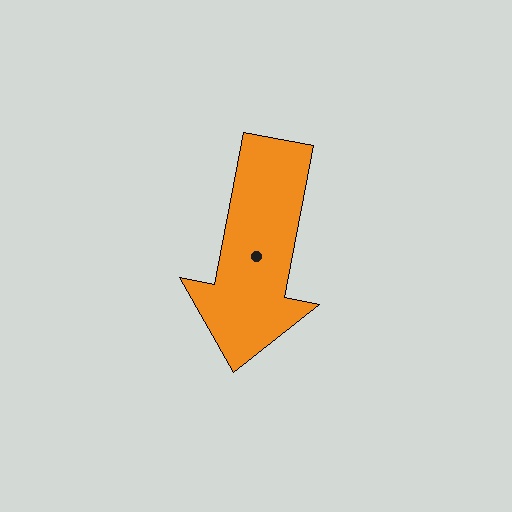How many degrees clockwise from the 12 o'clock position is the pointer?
Approximately 191 degrees.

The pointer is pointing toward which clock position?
Roughly 6 o'clock.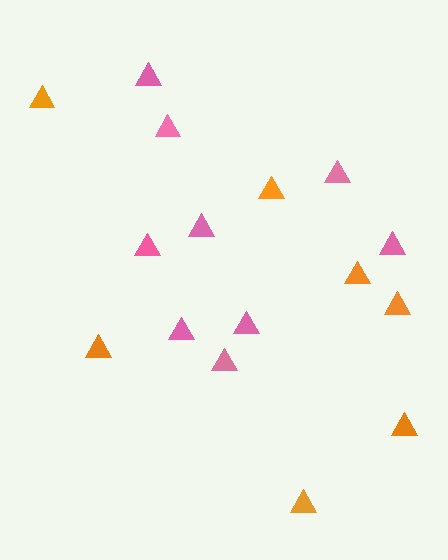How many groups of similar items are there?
There are 2 groups: one group of orange triangles (7) and one group of pink triangles (9).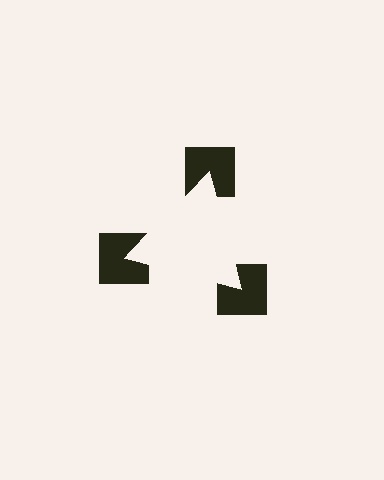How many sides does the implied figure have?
3 sides.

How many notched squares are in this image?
There are 3 — one at each vertex of the illusory triangle.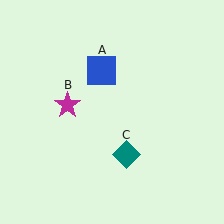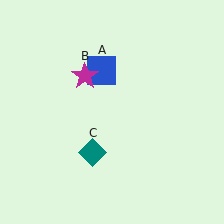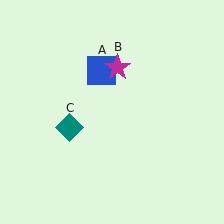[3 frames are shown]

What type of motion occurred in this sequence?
The magenta star (object B), teal diamond (object C) rotated clockwise around the center of the scene.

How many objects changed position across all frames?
2 objects changed position: magenta star (object B), teal diamond (object C).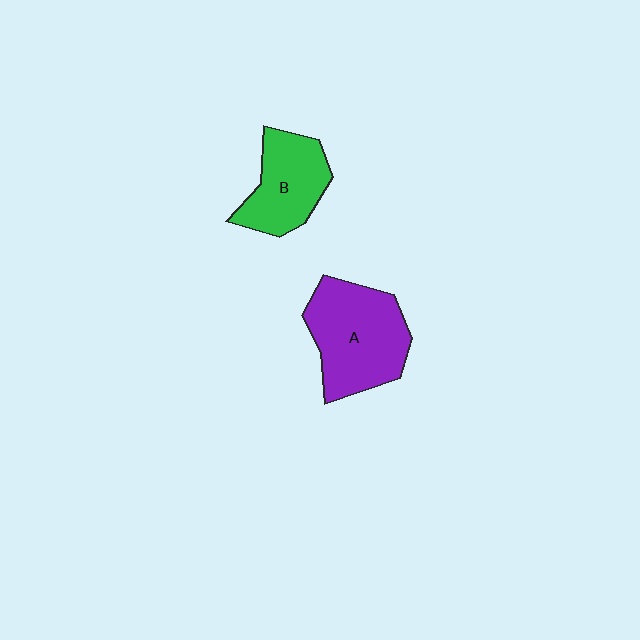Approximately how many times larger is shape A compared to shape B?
Approximately 1.4 times.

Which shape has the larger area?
Shape A (purple).